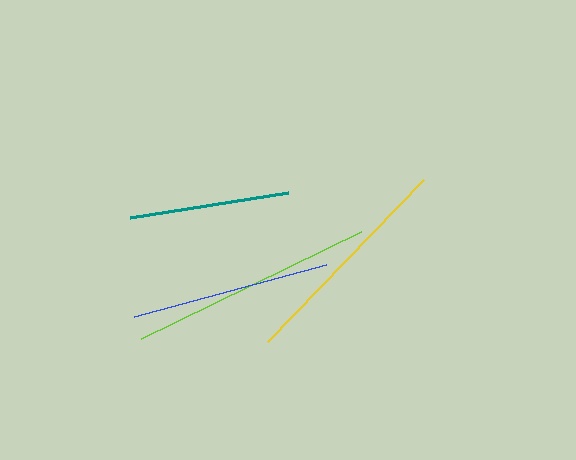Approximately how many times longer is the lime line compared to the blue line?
The lime line is approximately 1.2 times the length of the blue line.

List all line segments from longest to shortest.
From longest to shortest: lime, yellow, blue, teal.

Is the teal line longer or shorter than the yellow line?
The yellow line is longer than the teal line.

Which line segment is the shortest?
The teal line is the shortest at approximately 160 pixels.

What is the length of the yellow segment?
The yellow segment is approximately 225 pixels long.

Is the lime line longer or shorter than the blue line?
The lime line is longer than the blue line.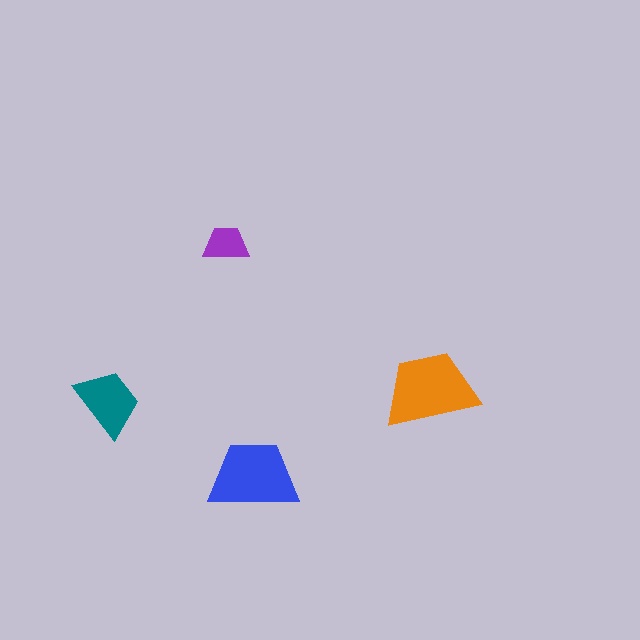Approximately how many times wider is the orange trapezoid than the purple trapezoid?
About 2 times wider.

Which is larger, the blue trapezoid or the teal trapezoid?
The blue one.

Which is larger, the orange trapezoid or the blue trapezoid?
The orange one.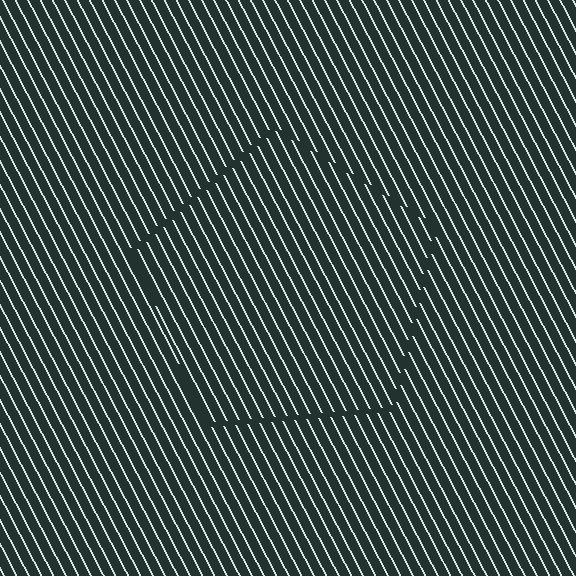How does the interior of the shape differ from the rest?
The interior of the shape contains the same grating, shifted by half a period — the contour is defined by the phase discontinuity where line-ends from the inner and outer gratings abut.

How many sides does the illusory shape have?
5 sides — the line-ends trace a pentagon.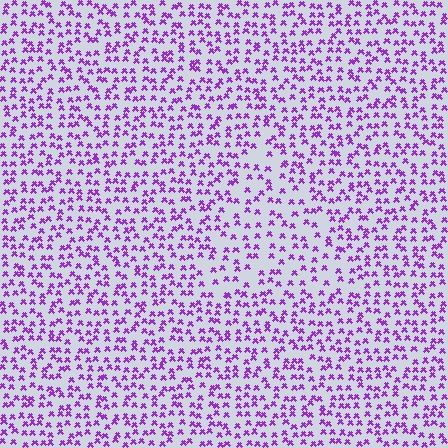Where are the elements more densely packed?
The elements are more densely packed outside the triangle boundary.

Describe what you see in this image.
The image contains small purple elements arranged at two different densities. A triangle-shaped region is visible where the elements are less densely packed than the surrounding area.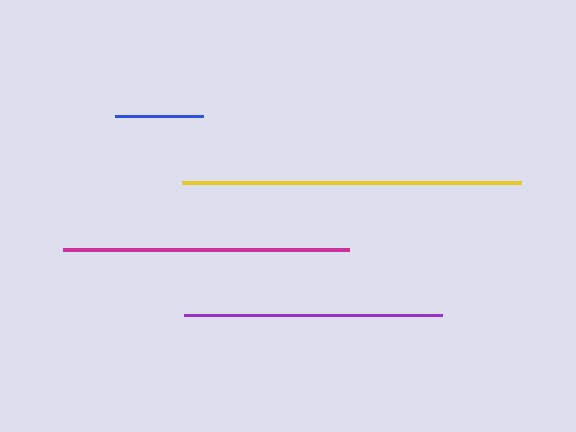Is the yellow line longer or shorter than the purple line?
The yellow line is longer than the purple line.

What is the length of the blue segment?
The blue segment is approximately 87 pixels long.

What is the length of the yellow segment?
The yellow segment is approximately 340 pixels long.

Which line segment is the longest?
The yellow line is the longest at approximately 340 pixels.